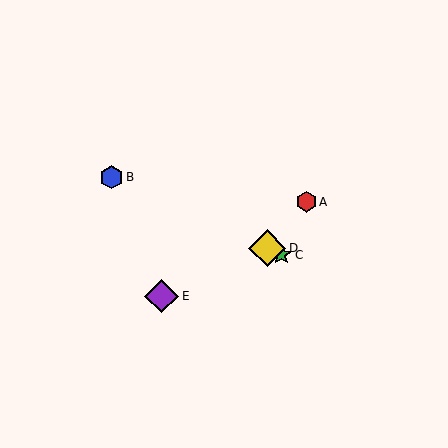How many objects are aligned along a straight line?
3 objects (B, C, D) are aligned along a straight line.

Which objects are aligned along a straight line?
Objects B, C, D are aligned along a straight line.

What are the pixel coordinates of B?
Object B is at (111, 177).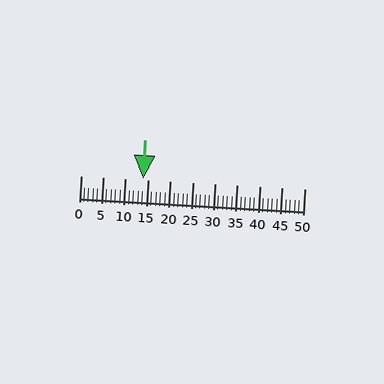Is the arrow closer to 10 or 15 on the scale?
The arrow is closer to 15.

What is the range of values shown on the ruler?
The ruler shows values from 0 to 50.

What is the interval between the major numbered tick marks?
The major tick marks are spaced 5 units apart.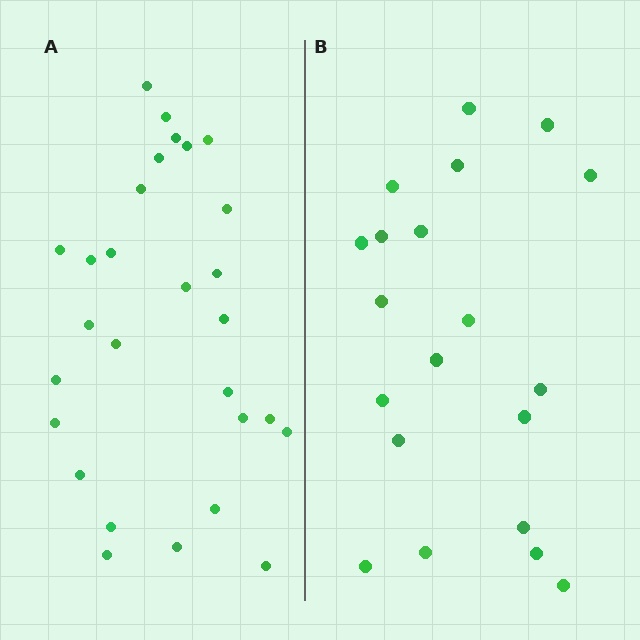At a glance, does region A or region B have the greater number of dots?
Region A (the left region) has more dots.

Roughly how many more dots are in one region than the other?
Region A has roughly 8 or so more dots than region B.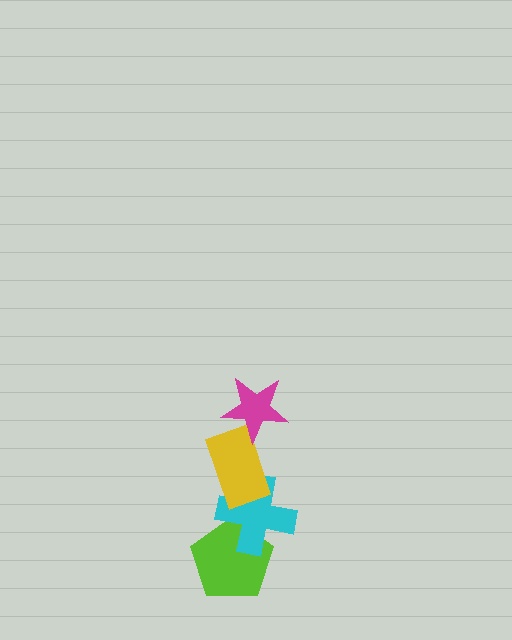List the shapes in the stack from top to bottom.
From top to bottom: the magenta star, the yellow rectangle, the cyan cross, the lime pentagon.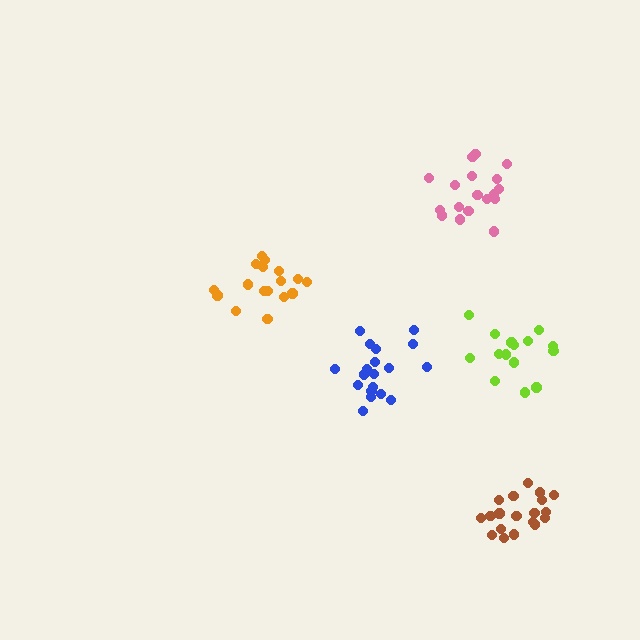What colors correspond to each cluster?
The clusters are colored: lime, orange, blue, brown, pink.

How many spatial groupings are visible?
There are 5 spatial groupings.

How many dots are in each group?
Group 1: 15 dots, Group 2: 17 dots, Group 3: 19 dots, Group 4: 19 dots, Group 5: 19 dots (89 total).